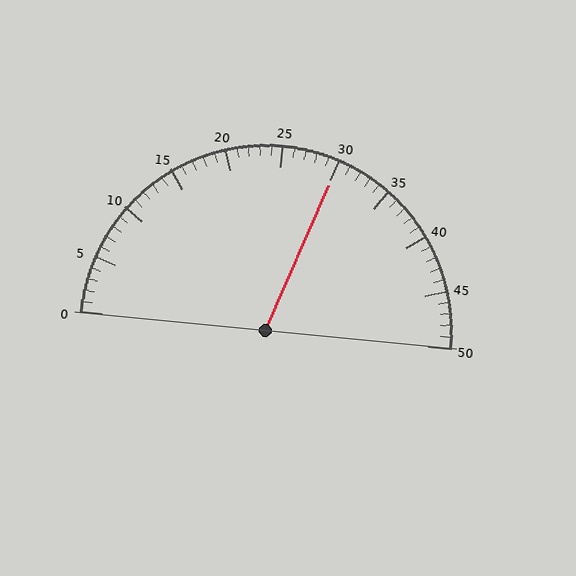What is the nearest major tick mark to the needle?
The nearest major tick mark is 30.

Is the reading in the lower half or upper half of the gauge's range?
The reading is in the upper half of the range (0 to 50).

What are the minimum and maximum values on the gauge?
The gauge ranges from 0 to 50.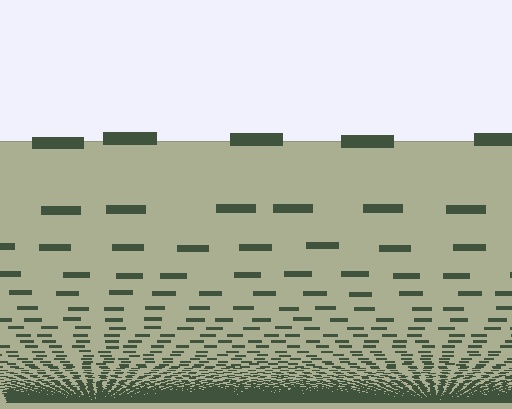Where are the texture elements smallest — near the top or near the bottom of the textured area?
Near the bottom.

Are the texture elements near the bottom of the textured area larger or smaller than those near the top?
Smaller. The gradient is inverted — elements near the bottom are smaller and denser.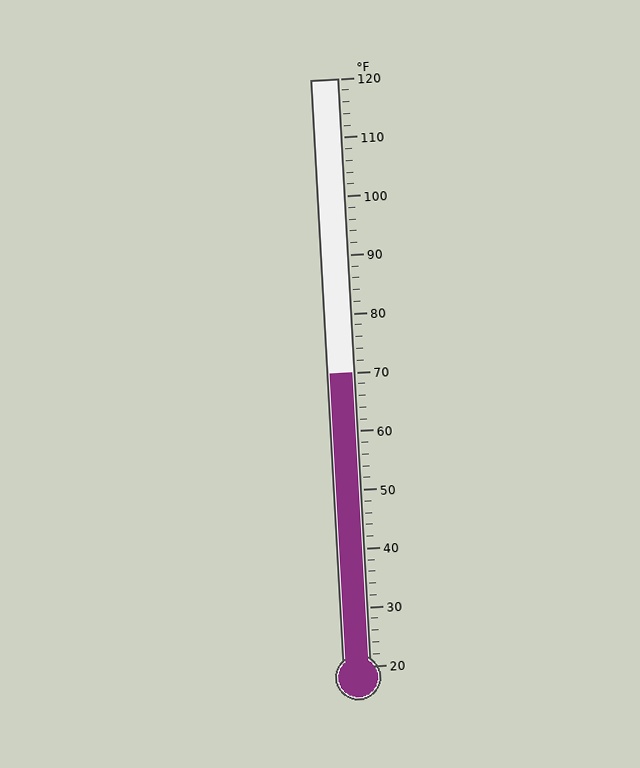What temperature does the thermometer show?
The thermometer shows approximately 70°F.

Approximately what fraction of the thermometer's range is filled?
The thermometer is filled to approximately 50% of its range.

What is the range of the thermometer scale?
The thermometer scale ranges from 20°F to 120°F.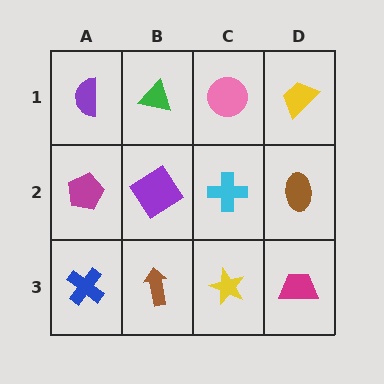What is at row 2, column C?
A cyan cross.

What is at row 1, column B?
A green triangle.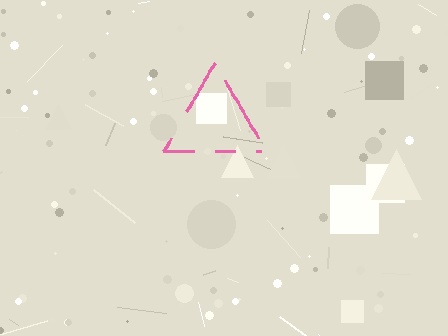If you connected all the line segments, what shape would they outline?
They would outline a triangle.